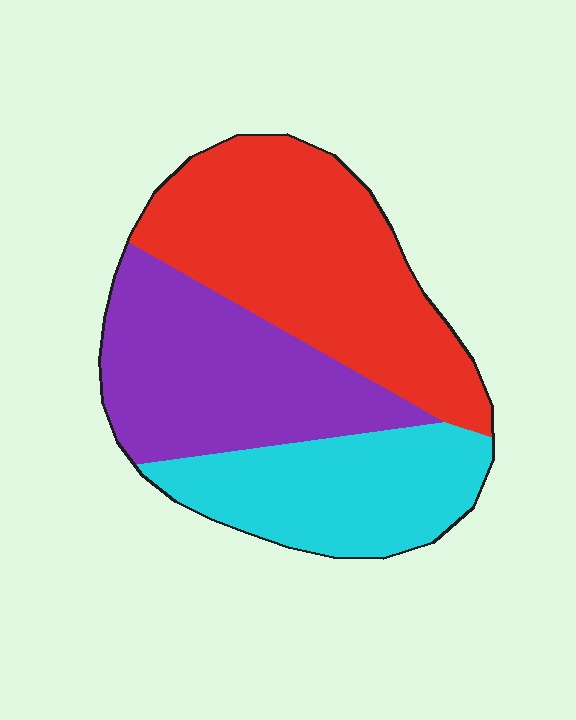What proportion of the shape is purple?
Purple covers about 30% of the shape.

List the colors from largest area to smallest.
From largest to smallest: red, purple, cyan.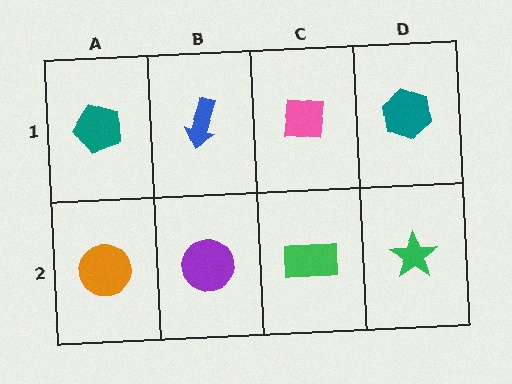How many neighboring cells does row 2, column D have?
2.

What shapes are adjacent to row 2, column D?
A teal hexagon (row 1, column D), a green rectangle (row 2, column C).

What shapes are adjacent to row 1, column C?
A green rectangle (row 2, column C), a blue arrow (row 1, column B), a teal hexagon (row 1, column D).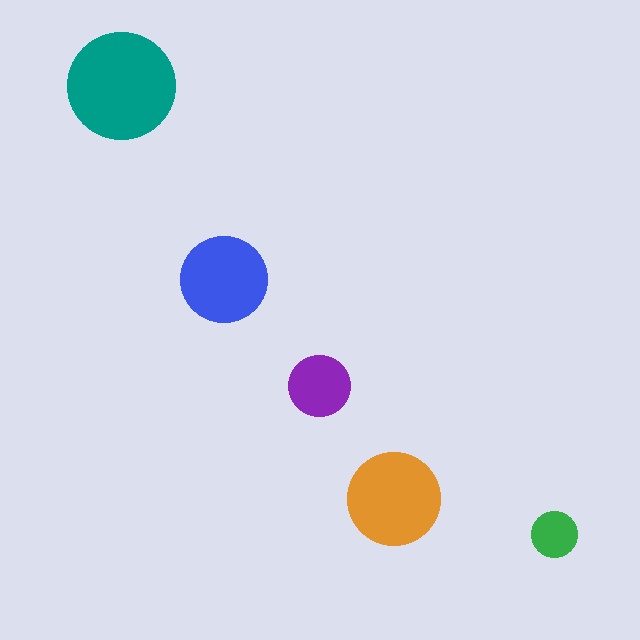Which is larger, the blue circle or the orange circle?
The orange one.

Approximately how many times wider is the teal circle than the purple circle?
About 2 times wider.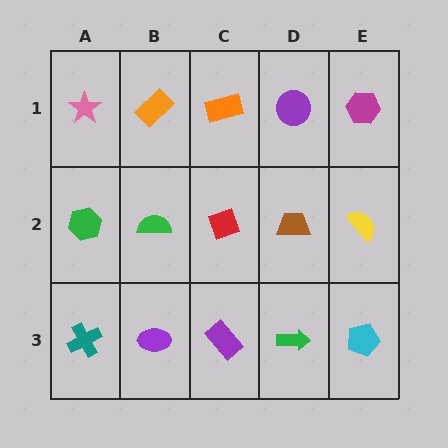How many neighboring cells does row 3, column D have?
3.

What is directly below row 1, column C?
A red diamond.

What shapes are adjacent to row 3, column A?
A green hexagon (row 2, column A), a purple ellipse (row 3, column B).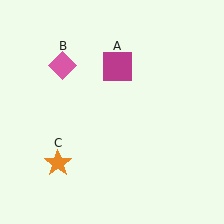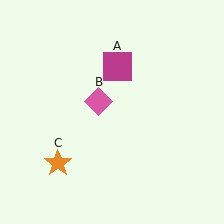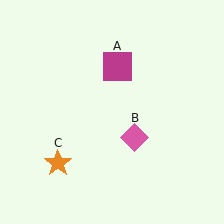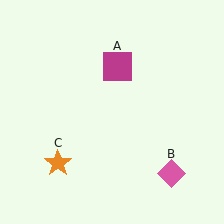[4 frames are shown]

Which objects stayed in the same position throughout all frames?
Magenta square (object A) and orange star (object C) remained stationary.